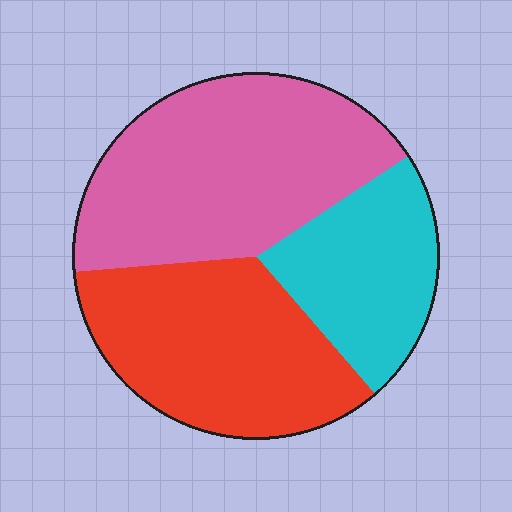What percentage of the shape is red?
Red takes up about one third (1/3) of the shape.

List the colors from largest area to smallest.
From largest to smallest: pink, red, cyan.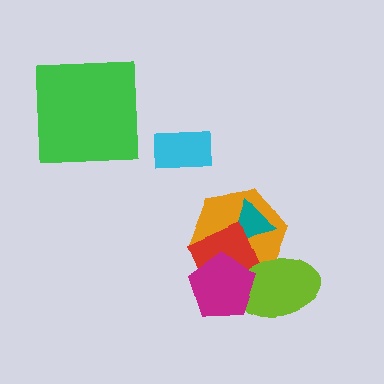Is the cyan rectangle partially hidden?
No, no other shape covers it.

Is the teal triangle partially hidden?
Yes, it is partially covered by another shape.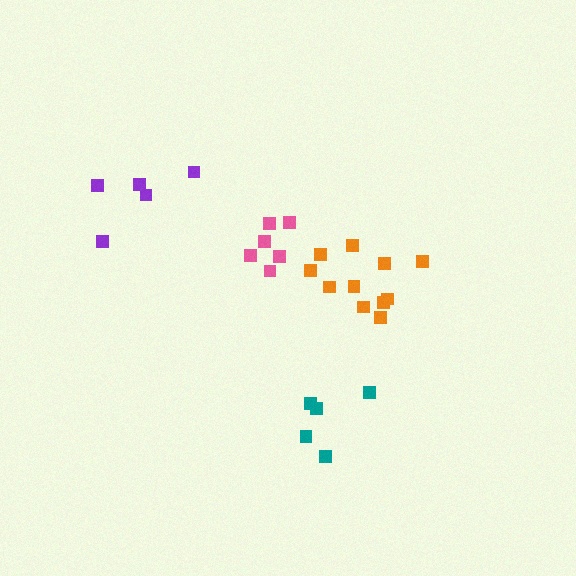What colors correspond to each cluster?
The clusters are colored: teal, orange, pink, purple.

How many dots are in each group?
Group 1: 5 dots, Group 2: 11 dots, Group 3: 6 dots, Group 4: 5 dots (27 total).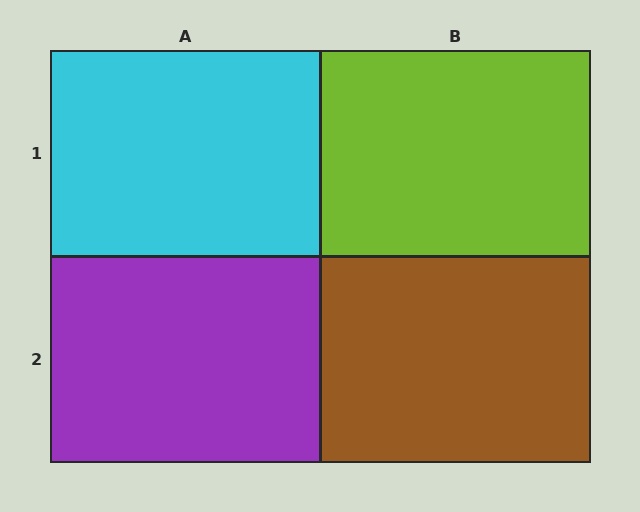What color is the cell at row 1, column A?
Cyan.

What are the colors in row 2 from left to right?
Purple, brown.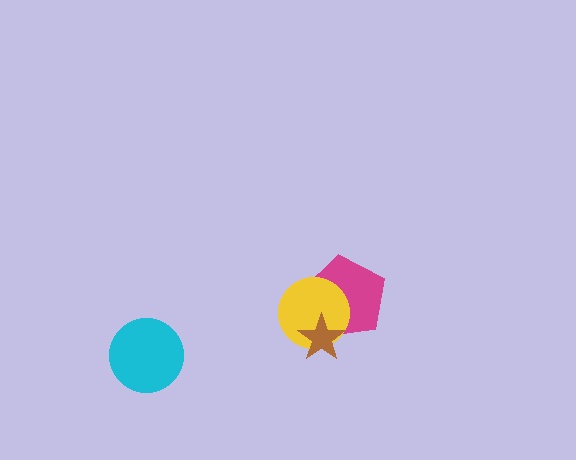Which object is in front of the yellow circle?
The brown star is in front of the yellow circle.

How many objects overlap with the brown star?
2 objects overlap with the brown star.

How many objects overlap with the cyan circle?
0 objects overlap with the cyan circle.